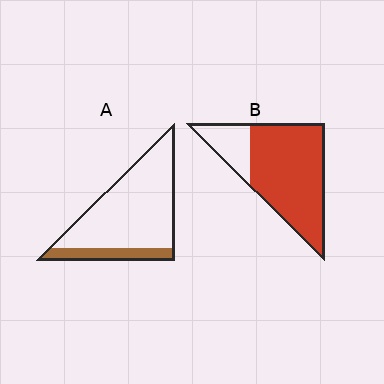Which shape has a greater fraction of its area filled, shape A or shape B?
Shape B.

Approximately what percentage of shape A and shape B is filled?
A is approximately 20% and B is approximately 80%.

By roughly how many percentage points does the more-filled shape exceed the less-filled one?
By roughly 60 percentage points (B over A).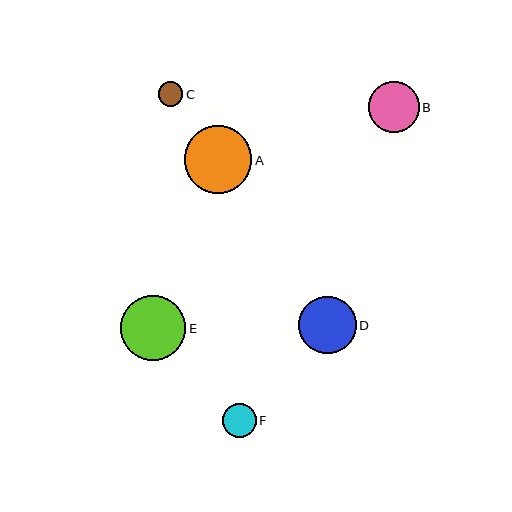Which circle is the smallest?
Circle C is the smallest with a size of approximately 25 pixels.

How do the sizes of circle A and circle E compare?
Circle A and circle E are approximately the same size.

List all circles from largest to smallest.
From largest to smallest: A, E, D, B, F, C.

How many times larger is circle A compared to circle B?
Circle A is approximately 1.3 times the size of circle B.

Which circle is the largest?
Circle A is the largest with a size of approximately 68 pixels.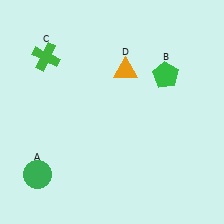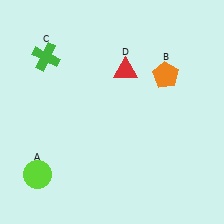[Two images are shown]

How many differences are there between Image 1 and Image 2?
There are 3 differences between the two images.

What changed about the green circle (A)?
In Image 1, A is green. In Image 2, it changed to lime.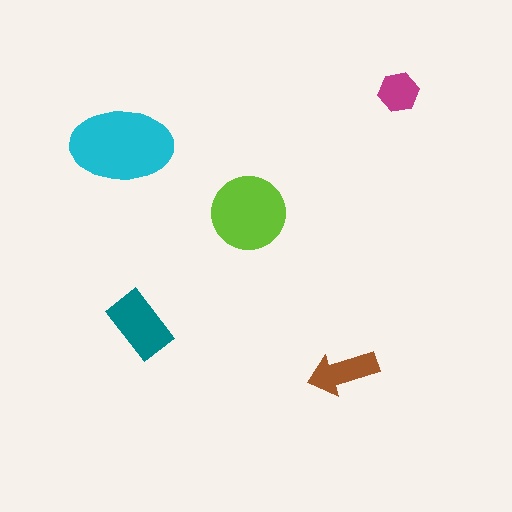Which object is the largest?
The cyan ellipse.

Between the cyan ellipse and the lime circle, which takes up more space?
The cyan ellipse.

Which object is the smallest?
The magenta hexagon.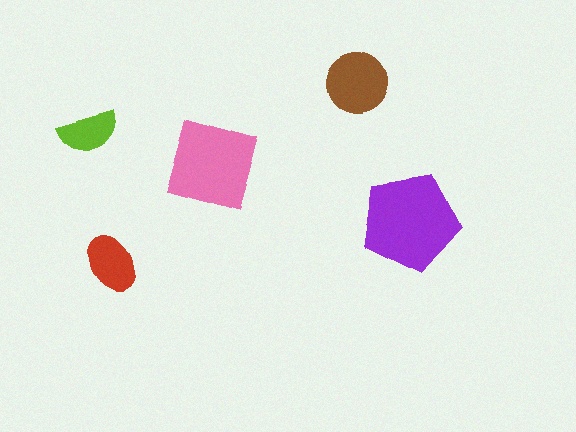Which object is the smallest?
The lime semicircle.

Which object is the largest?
The purple pentagon.